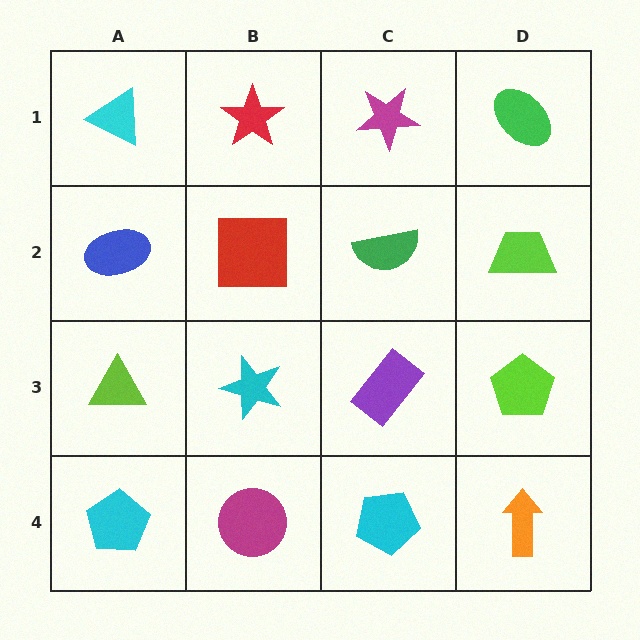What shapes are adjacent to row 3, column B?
A red square (row 2, column B), a magenta circle (row 4, column B), a lime triangle (row 3, column A), a purple rectangle (row 3, column C).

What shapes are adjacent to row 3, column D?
A lime trapezoid (row 2, column D), an orange arrow (row 4, column D), a purple rectangle (row 3, column C).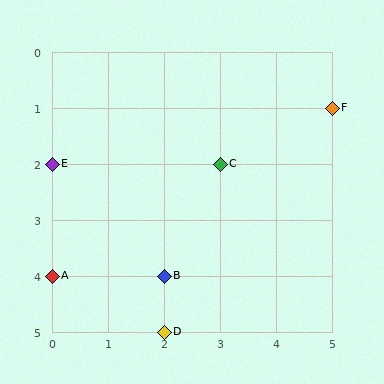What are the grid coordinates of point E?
Point E is at grid coordinates (0, 2).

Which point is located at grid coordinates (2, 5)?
Point D is at (2, 5).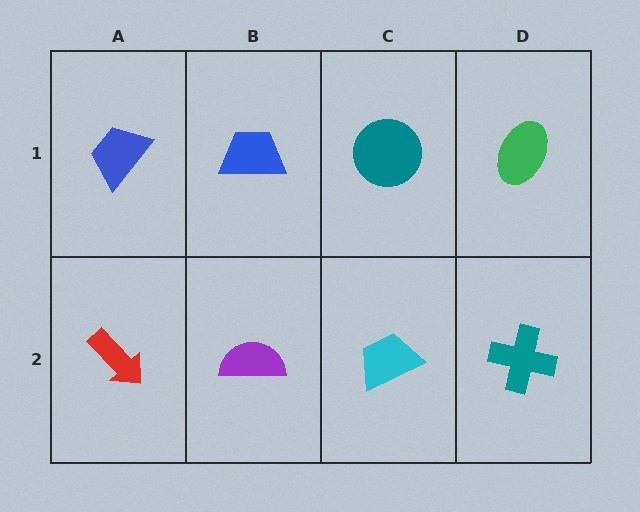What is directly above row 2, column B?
A blue trapezoid.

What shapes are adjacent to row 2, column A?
A blue trapezoid (row 1, column A), a purple semicircle (row 2, column B).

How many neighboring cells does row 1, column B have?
3.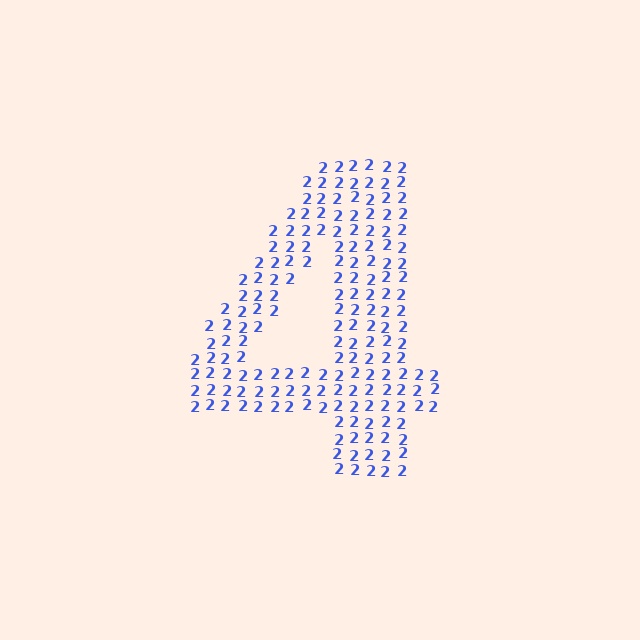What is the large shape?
The large shape is the digit 4.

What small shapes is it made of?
It is made of small digit 2's.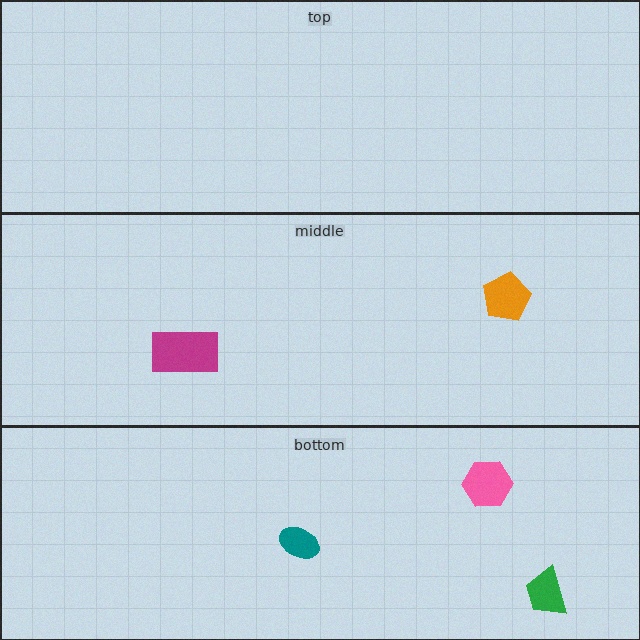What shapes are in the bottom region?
The pink hexagon, the teal ellipse, the green trapezoid.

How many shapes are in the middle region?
2.